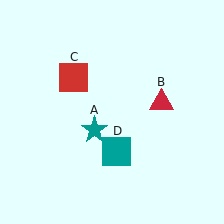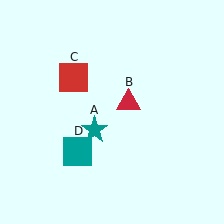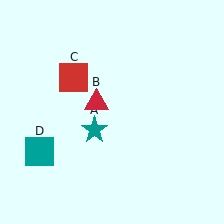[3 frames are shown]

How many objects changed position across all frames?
2 objects changed position: red triangle (object B), teal square (object D).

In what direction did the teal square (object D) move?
The teal square (object D) moved left.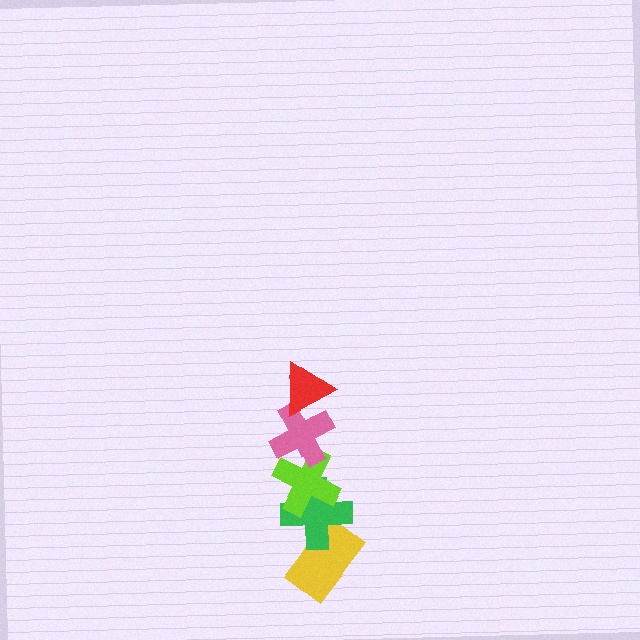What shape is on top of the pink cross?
The red triangle is on top of the pink cross.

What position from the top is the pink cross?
The pink cross is 2nd from the top.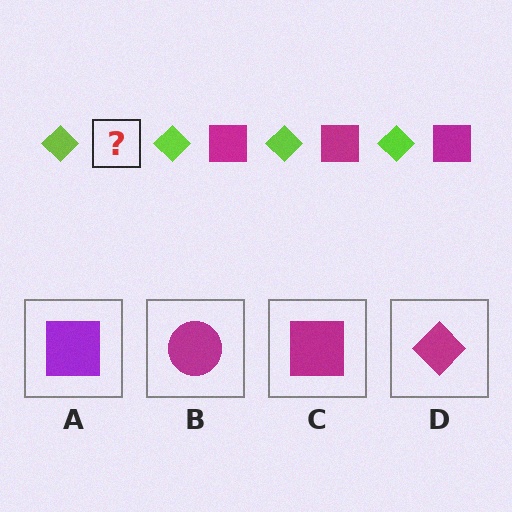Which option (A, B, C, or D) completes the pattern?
C.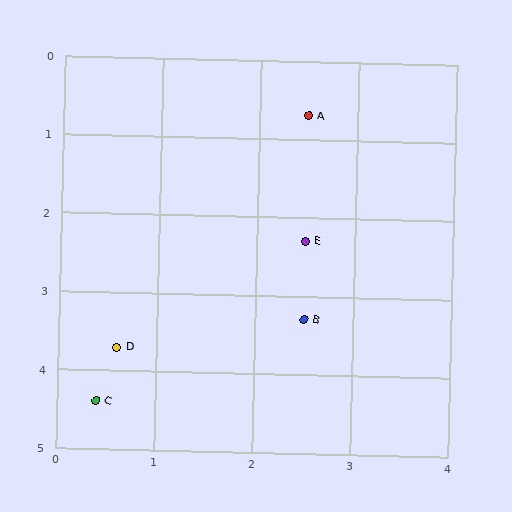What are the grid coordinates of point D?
Point D is at approximately (0.6, 3.7).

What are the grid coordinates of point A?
Point A is at approximately (2.5, 0.7).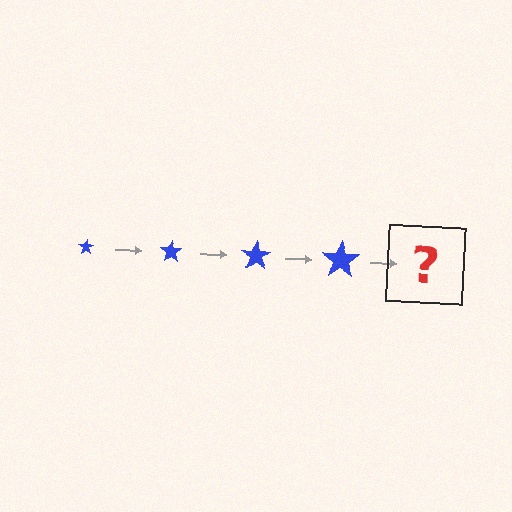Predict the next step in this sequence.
The next step is a blue star, larger than the previous one.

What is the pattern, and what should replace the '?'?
The pattern is that the star gets progressively larger each step. The '?' should be a blue star, larger than the previous one.